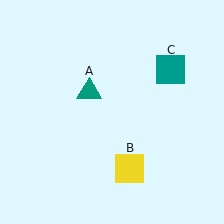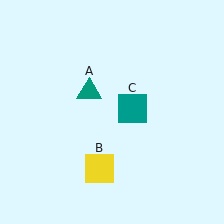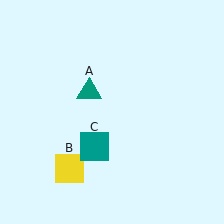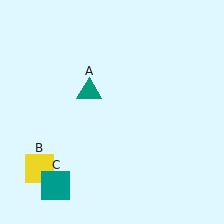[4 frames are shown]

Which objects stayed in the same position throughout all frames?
Teal triangle (object A) remained stationary.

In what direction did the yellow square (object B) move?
The yellow square (object B) moved left.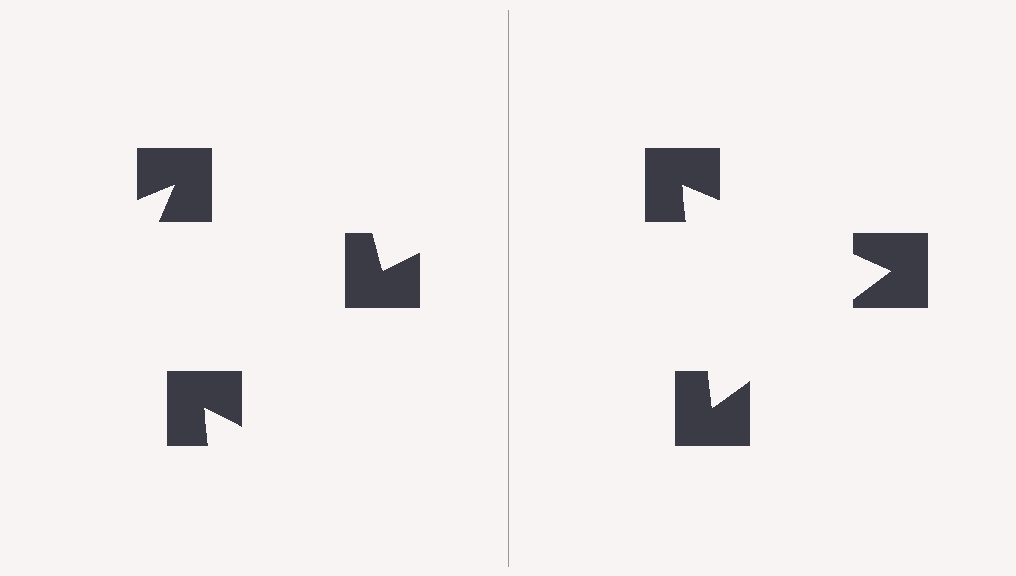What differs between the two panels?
The notched squares are positioned identically on both sides; only the wedge orientations differ. On the right they align to a triangle; on the left they are misaligned.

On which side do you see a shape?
An illusory triangle appears on the right side. On the left side the wedge cuts are rotated, so no coherent shape forms.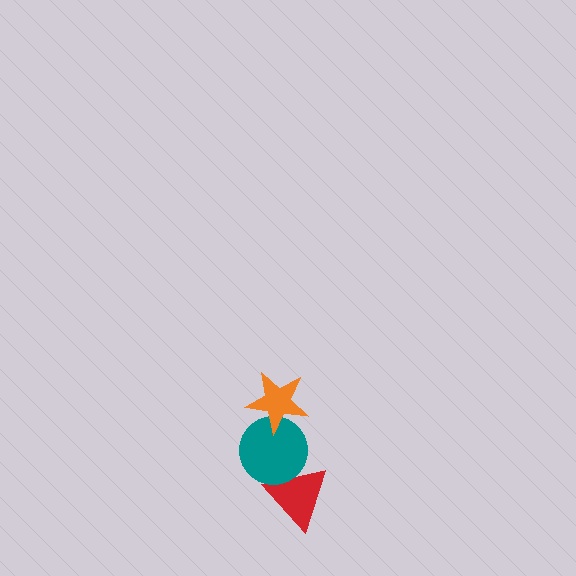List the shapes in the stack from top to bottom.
From top to bottom: the orange star, the teal circle, the red triangle.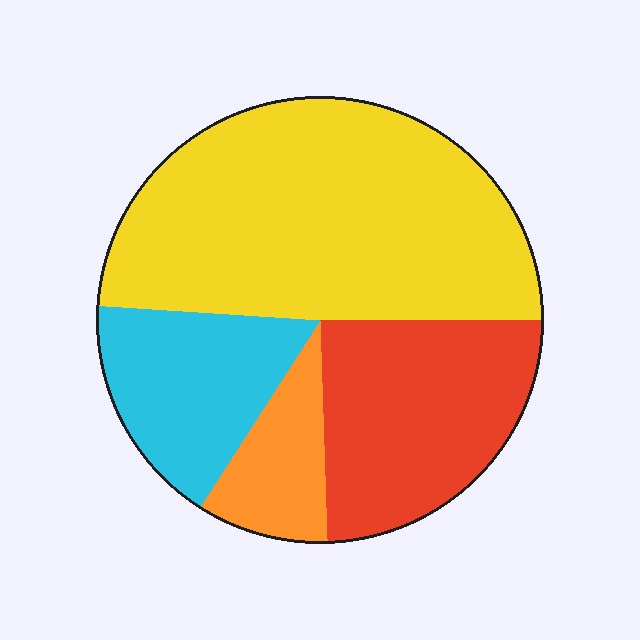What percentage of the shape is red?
Red covers 24% of the shape.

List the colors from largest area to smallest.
From largest to smallest: yellow, red, cyan, orange.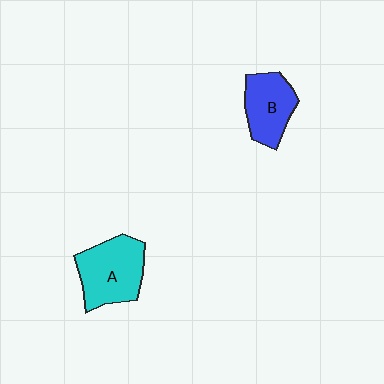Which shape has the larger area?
Shape A (cyan).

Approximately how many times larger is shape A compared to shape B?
Approximately 1.3 times.